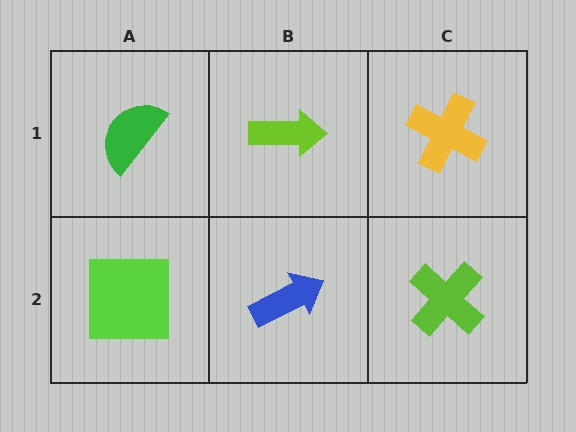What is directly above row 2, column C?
A yellow cross.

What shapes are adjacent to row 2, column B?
A lime arrow (row 1, column B), a lime square (row 2, column A), a lime cross (row 2, column C).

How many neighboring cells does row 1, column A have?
2.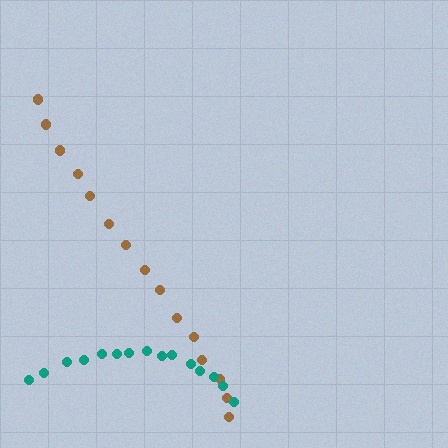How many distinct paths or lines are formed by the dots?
There are 2 distinct paths.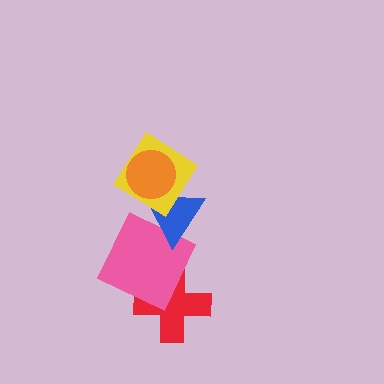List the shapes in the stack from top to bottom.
From top to bottom: the orange circle, the yellow diamond, the blue triangle, the pink square, the red cross.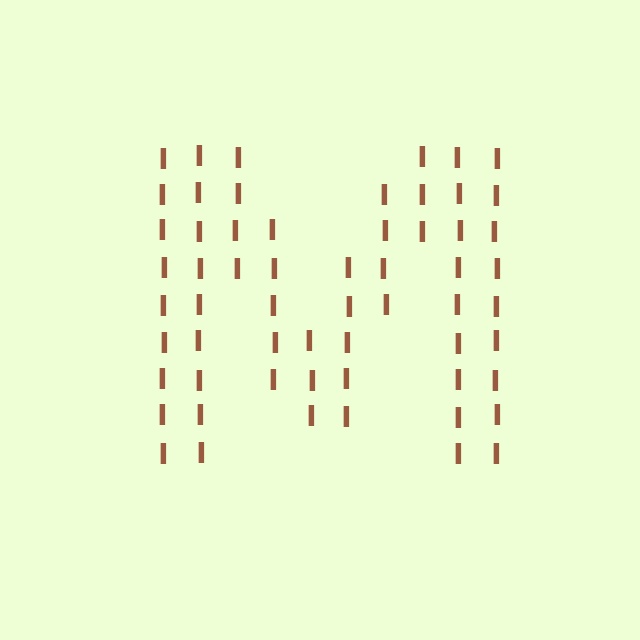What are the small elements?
The small elements are letter I's.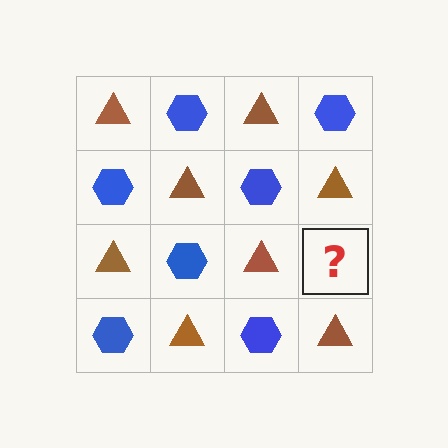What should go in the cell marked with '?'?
The missing cell should contain a blue hexagon.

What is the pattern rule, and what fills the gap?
The rule is that it alternates brown triangle and blue hexagon in a checkerboard pattern. The gap should be filled with a blue hexagon.